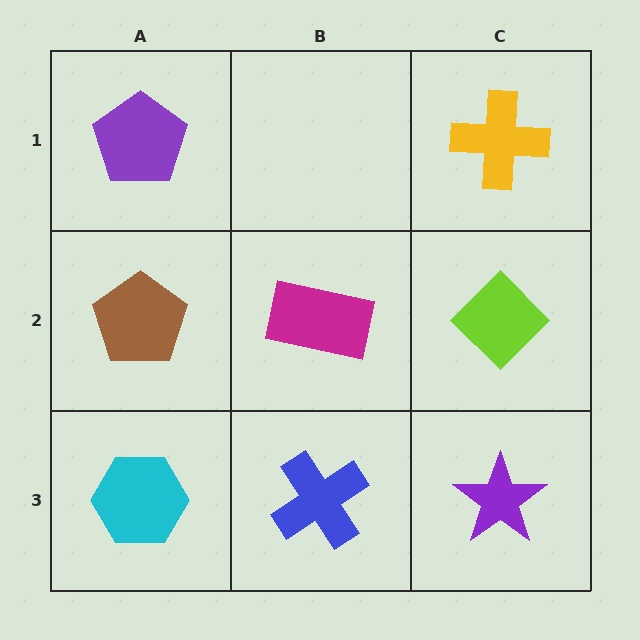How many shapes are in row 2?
3 shapes.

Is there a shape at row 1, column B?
No, that cell is empty.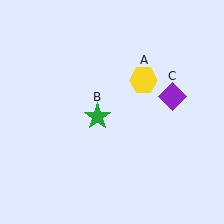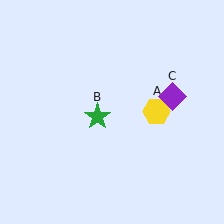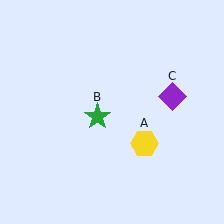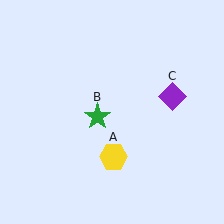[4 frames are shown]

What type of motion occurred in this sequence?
The yellow hexagon (object A) rotated clockwise around the center of the scene.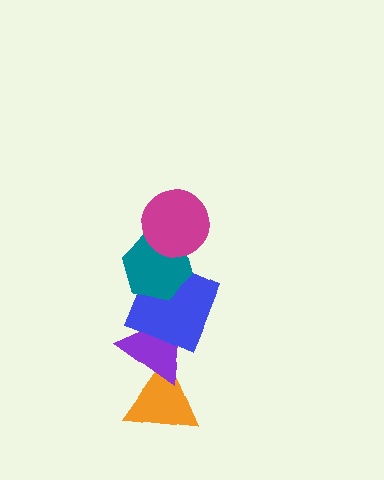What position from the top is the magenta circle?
The magenta circle is 1st from the top.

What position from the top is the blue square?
The blue square is 3rd from the top.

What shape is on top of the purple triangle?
The blue square is on top of the purple triangle.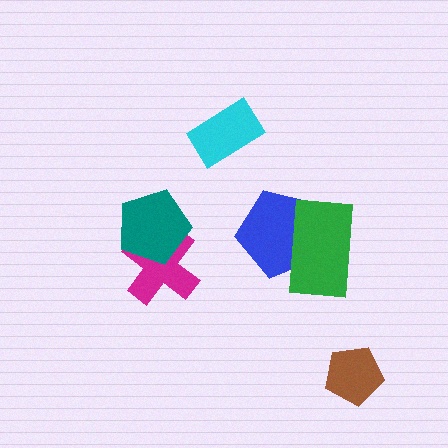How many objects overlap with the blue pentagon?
1 object overlaps with the blue pentagon.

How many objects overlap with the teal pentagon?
1 object overlaps with the teal pentagon.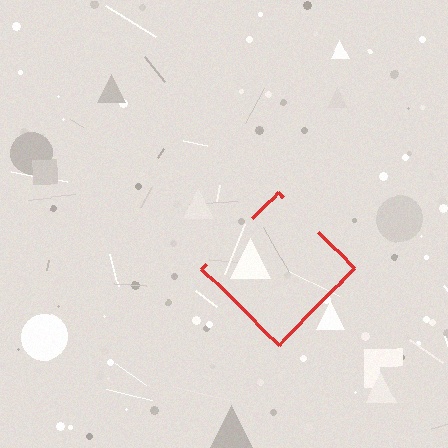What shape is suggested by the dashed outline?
The dashed outline suggests a diamond.